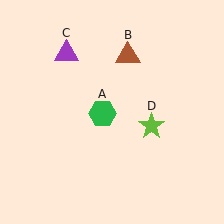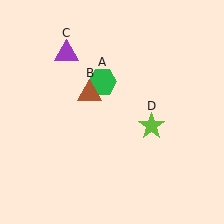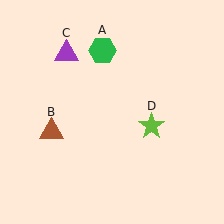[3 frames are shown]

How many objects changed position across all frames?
2 objects changed position: green hexagon (object A), brown triangle (object B).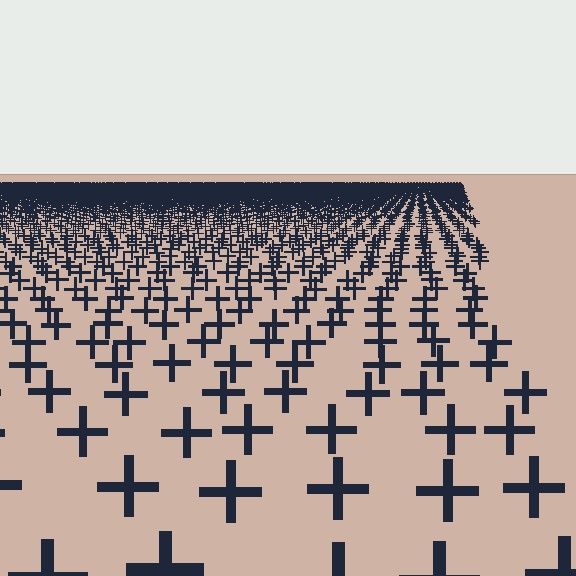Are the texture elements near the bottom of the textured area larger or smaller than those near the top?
Larger. Near the bottom, elements are closer to the viewer and appear at a bigger on-screen size.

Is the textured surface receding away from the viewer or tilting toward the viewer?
The surface is receding away from the viewer. Texture elements get smaller and denser toward the top.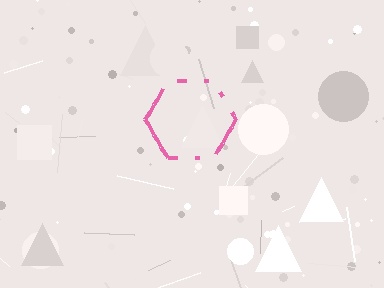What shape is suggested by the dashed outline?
The dashed outline suggests a hexagon.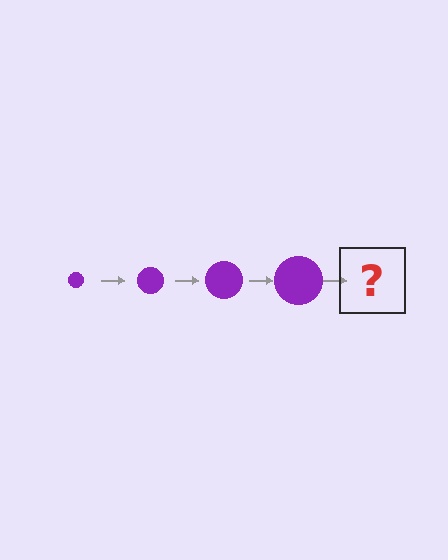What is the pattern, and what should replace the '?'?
The pattern is that the circle gets progressively larger each step. The '?' should be a purple circle, larger than the previous one.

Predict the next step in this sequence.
The next step is a purple circle, larger than the previous one.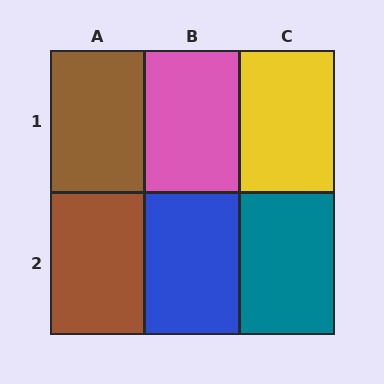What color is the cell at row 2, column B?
Blue.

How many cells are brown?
2 cells are brown.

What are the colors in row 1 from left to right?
Brown, pink, yellow.